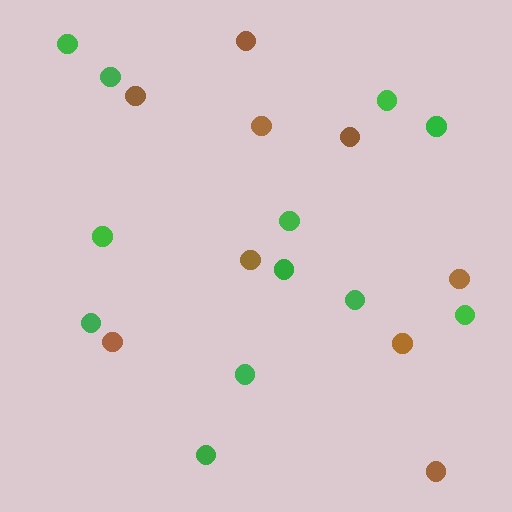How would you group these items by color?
There are 2 groups: one group of green circles (12) and one group of brown circles (9).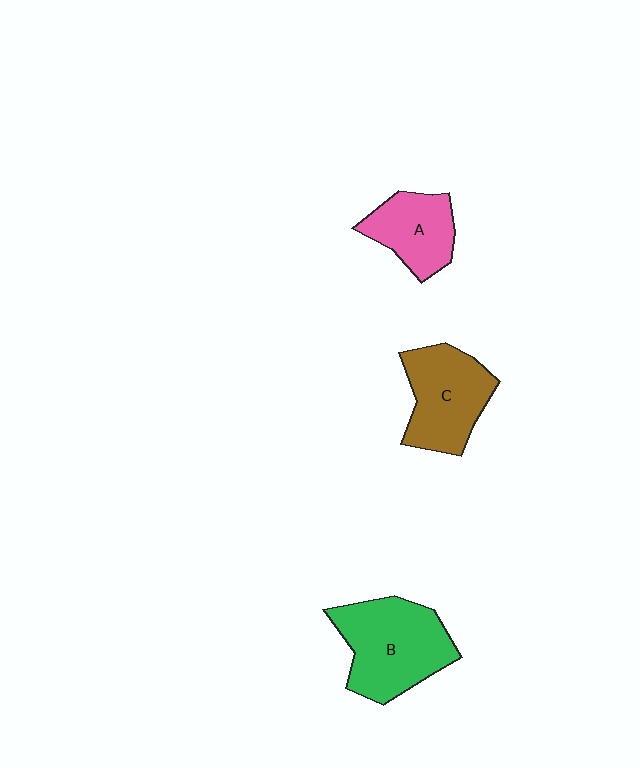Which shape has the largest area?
Shape B (green).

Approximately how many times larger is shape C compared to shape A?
Approximately 1.3 times.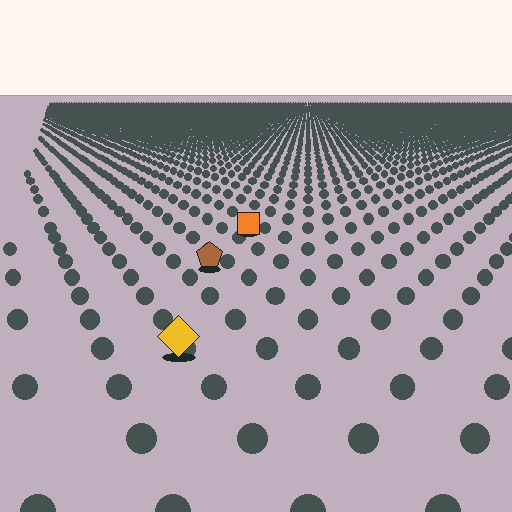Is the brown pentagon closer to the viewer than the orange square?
Yes. The brown pentagon is closer — you can tell from the texture gradient: the ground texture is coarser near it.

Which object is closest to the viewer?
The yellow diamond is closest. The texture marks near it are larger and more spread out.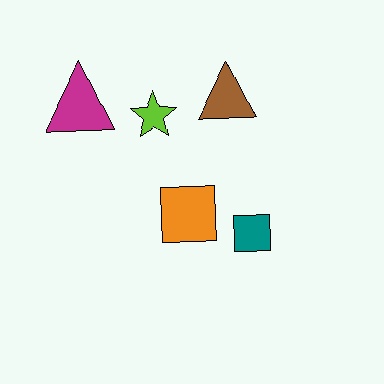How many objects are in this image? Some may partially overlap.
There are 5 objects.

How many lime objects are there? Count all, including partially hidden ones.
There is 1 lime object.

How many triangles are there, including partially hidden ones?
There are 2 triangles.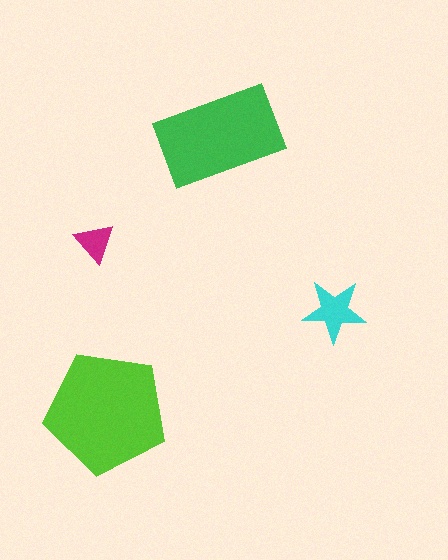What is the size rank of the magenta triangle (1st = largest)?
4th.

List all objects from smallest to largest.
The magenta triangle, the cyan star, the green rectangle, the lime pentagon.